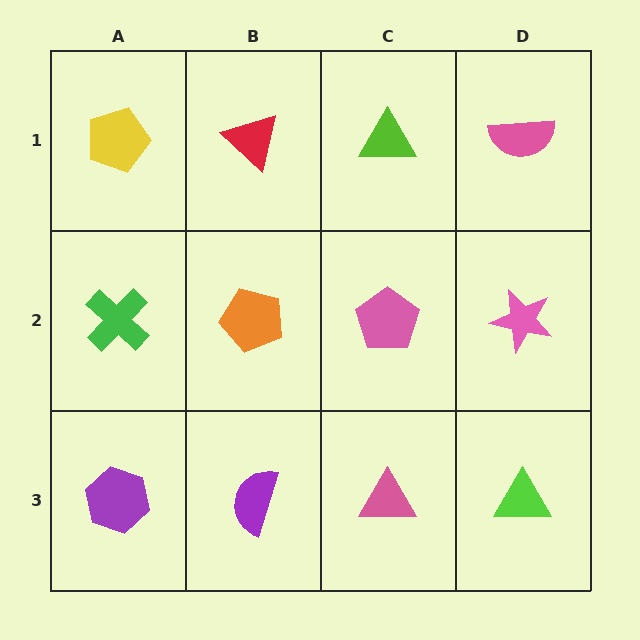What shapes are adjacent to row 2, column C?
A lime triangle (row 1, column C), a pink triangle (row 3, column C), an orange pentagon (row 2, column B), a pink star (row 2, column D).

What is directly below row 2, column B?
A purple semicircle.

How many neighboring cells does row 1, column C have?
3.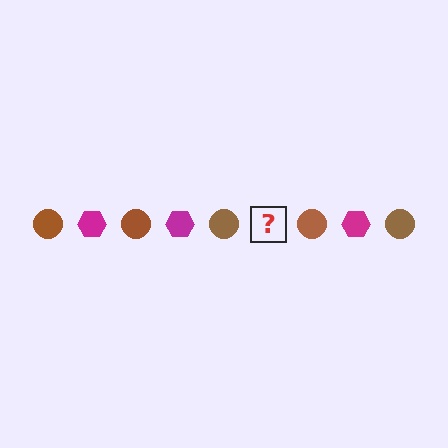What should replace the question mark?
The question mark should be replaced with a magenta hexagon.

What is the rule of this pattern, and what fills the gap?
The rule is that the pattern alternates between brown circle and magenta hexagon. The gap should be filled with a magenta hexagon.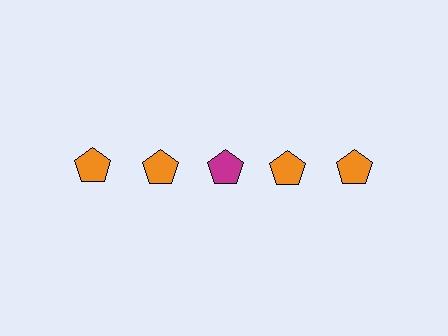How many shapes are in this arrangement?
There are 5 shapes arranged in a grid pattern.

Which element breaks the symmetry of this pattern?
The magenta pentagon in the top row, center column breaks the symmetry. All other shapes are orange pentagons.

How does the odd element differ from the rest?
It has a different color: magenta instead of orange.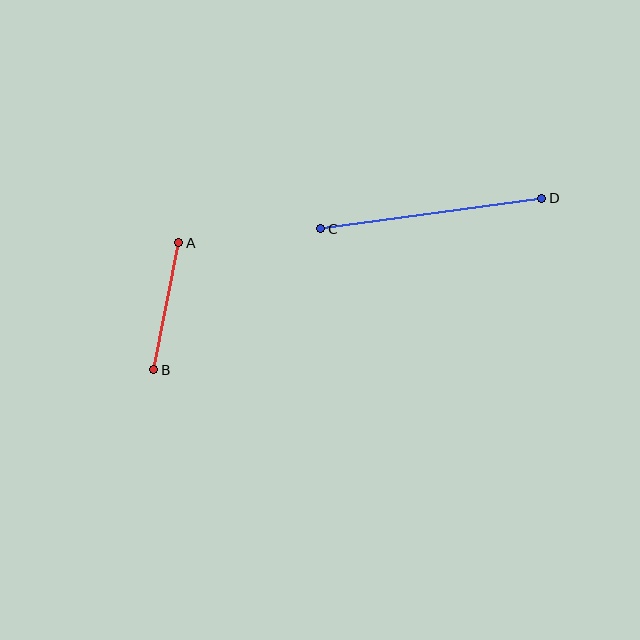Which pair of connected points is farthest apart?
Points C and D are farthest apart.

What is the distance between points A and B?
The distance is approximately 129 pixels.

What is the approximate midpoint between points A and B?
The midpoint is at approximately (166, 306) pixels.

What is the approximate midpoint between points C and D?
The midpoint is at approximately (431, 213) pixels.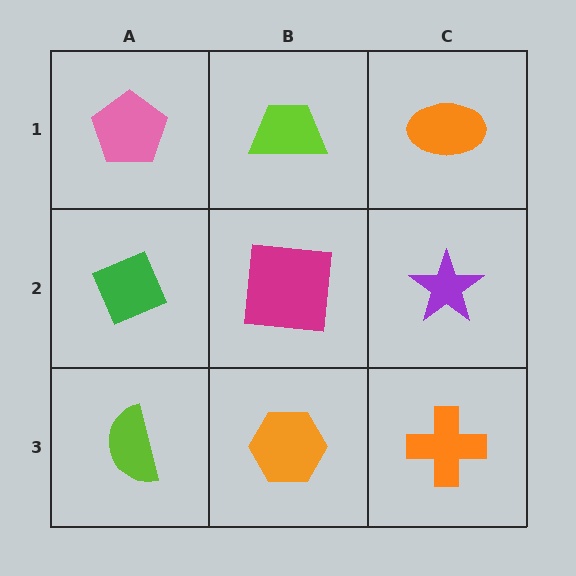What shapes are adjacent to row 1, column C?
A purple star (row 2, column C), a lime trapezoid (row 1, column B).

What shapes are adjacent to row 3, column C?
A purple star (row 2, column C), an orange hexagon (row 3, column B).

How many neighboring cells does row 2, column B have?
4.